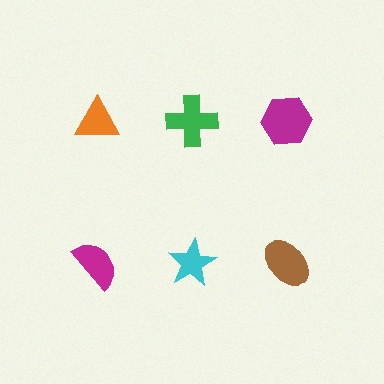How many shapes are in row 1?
3 shapes.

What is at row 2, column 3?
A brown ellipse.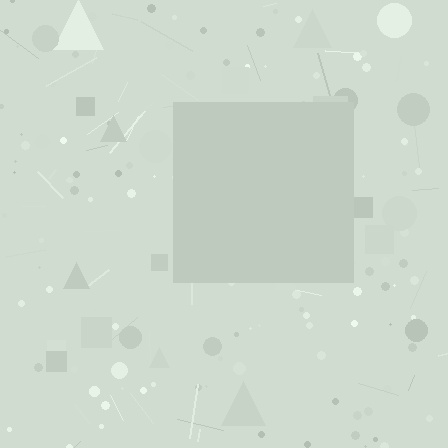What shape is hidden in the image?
A square is hidden in the image.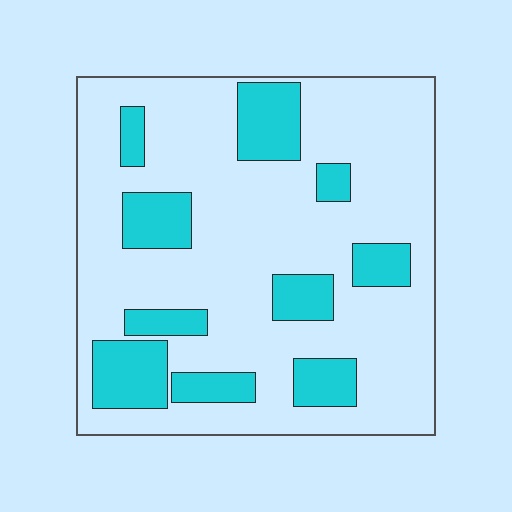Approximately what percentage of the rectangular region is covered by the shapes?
Approximately 25%.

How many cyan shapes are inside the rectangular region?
10.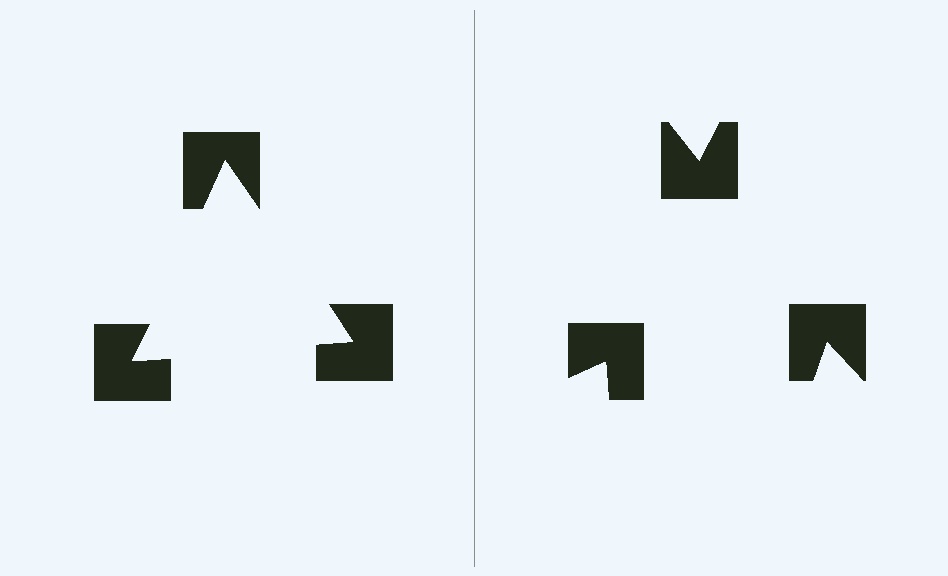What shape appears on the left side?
An illusory triangle.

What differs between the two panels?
The notched squares are positioned identically on both sides; only the wedge orientations differ. On the left they align to a triangle; on the right they are misaligned.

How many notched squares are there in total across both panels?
6 — 3 on each side.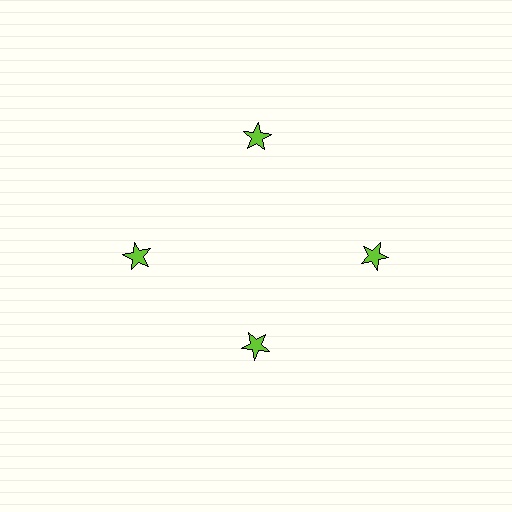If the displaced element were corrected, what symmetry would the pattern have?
It would have 4-fold rotational symmetry — the pattern would map onto itself every 90 degrees.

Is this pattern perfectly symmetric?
No. The 4 lime stars are arranged in a ring, but one element near the 6 o'clock position is pulled inward toward the center, breaking the 4-fold rotational symmetry.